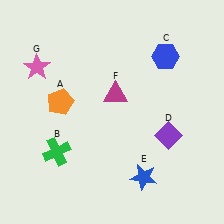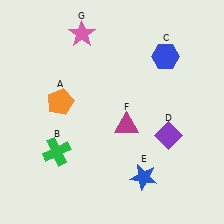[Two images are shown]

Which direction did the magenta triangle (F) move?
The magenta triangle (F) moved down.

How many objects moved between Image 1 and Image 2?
2 objects moved between the two images.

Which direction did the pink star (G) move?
The pink star (G) moved right.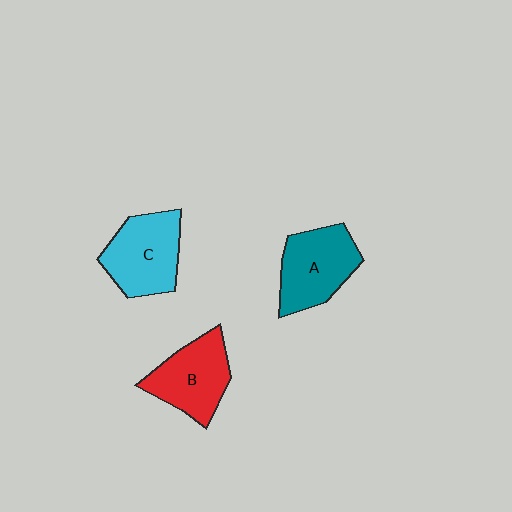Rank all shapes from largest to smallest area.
From largest to smallest: C (cyan), A (teal), B (red).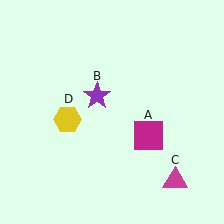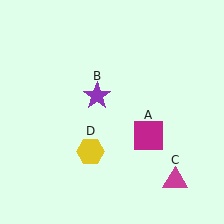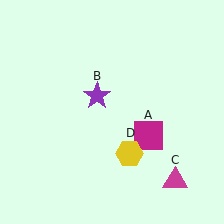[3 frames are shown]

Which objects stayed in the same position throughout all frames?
Magenta square (object A) and purple star (object B) and magenta triangle (object C) remained stationary.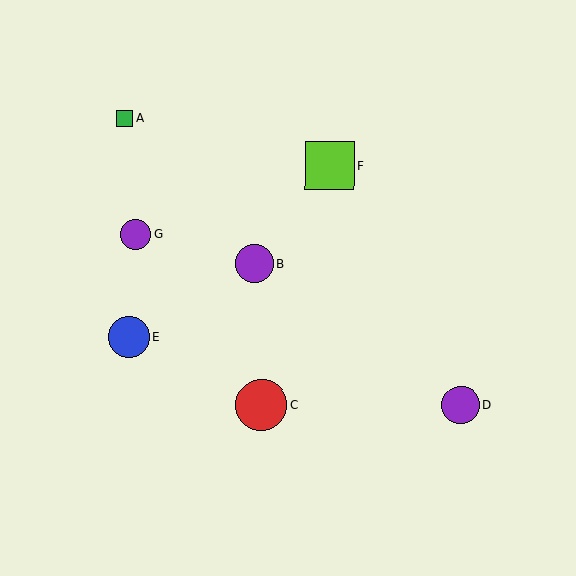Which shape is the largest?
The red circle (labeled C) is the largest.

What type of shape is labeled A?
Shape A is a green square.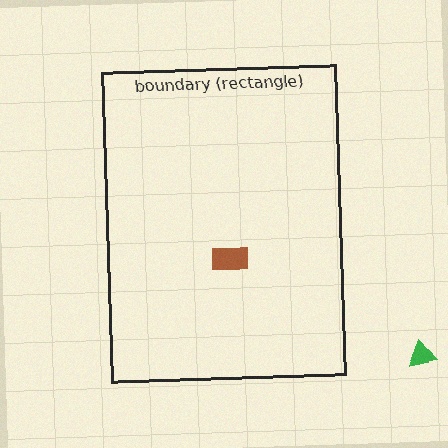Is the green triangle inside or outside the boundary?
Outside.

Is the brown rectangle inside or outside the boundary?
Inside.